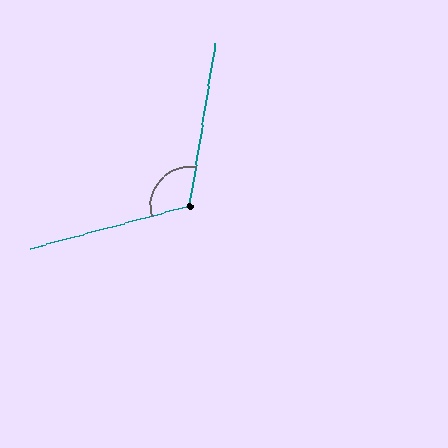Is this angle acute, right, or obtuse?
It is obtuse.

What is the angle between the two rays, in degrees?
Approximately 114 degrees.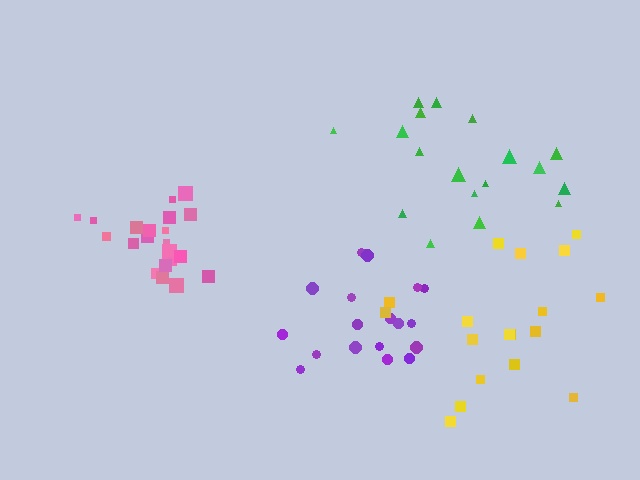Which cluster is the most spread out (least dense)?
Green.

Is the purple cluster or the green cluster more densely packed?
Purple.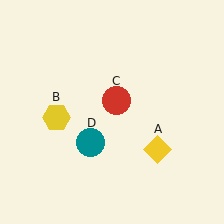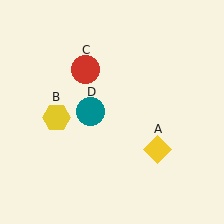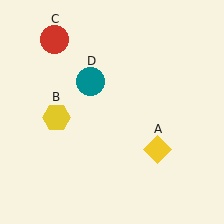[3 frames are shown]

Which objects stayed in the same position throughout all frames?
Yellow diamond (object A) and yellow hexagon (object B) remained stationary.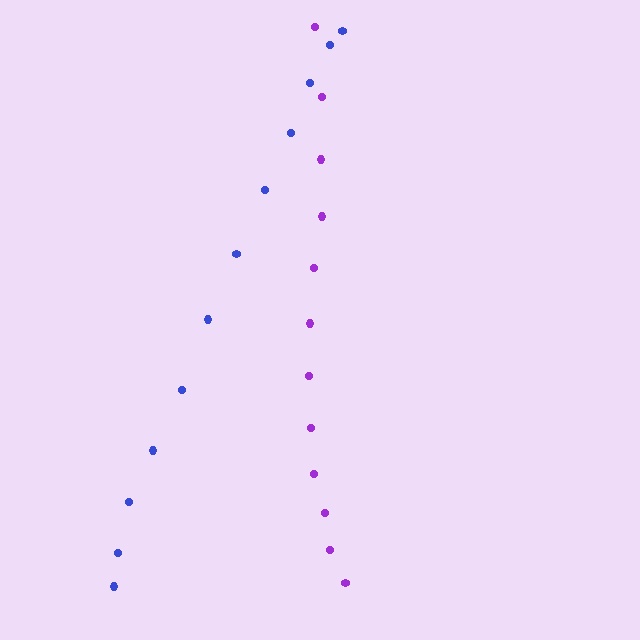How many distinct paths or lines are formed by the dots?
There are 2 distinct paths.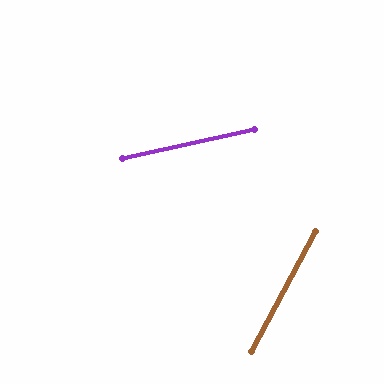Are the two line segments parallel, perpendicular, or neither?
Neither parallel nor perpendicular — they differ by about 50°.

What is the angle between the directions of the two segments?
Approximately 50 degrees.